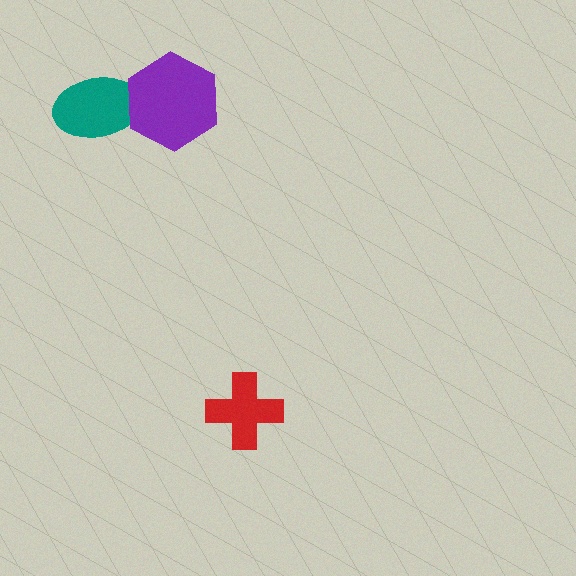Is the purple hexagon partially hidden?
No, no other shape covers it.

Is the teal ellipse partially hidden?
Yes, it is partially covered by another shape.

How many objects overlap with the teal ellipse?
1 object overlaps with the teal ellipse.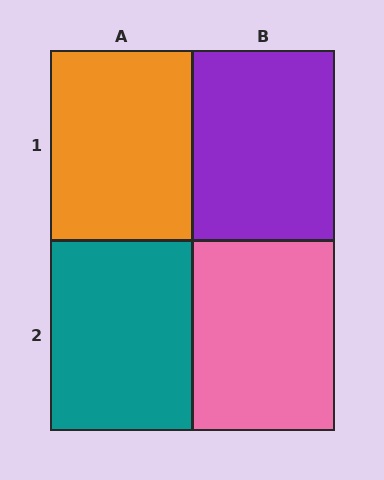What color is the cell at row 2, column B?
Pink.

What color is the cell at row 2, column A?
Teal.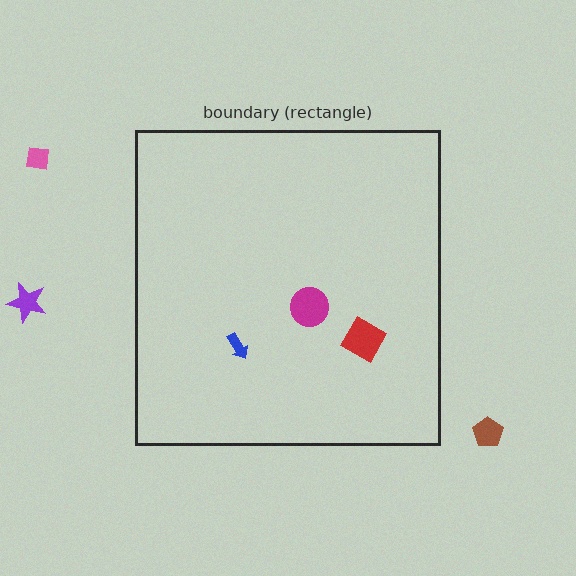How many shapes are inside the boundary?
3 inside, 3 outside.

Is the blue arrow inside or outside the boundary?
Inside.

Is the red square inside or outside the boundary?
Inside.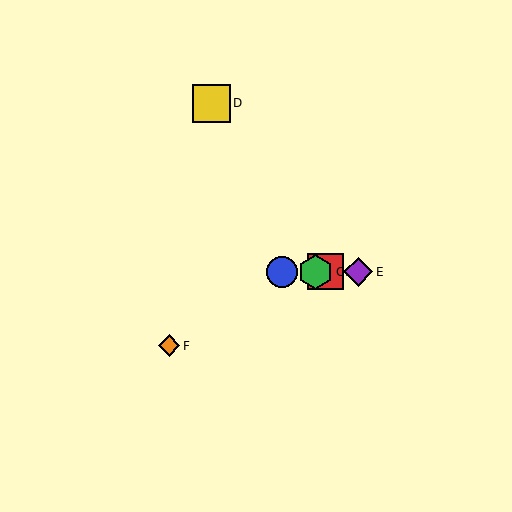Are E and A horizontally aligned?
Yes, both are at y≈272.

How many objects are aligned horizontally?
4 objects (A, B, C, E) are aligned horizontally.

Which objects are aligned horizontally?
Objects A, B, C, E are aligned horizontally.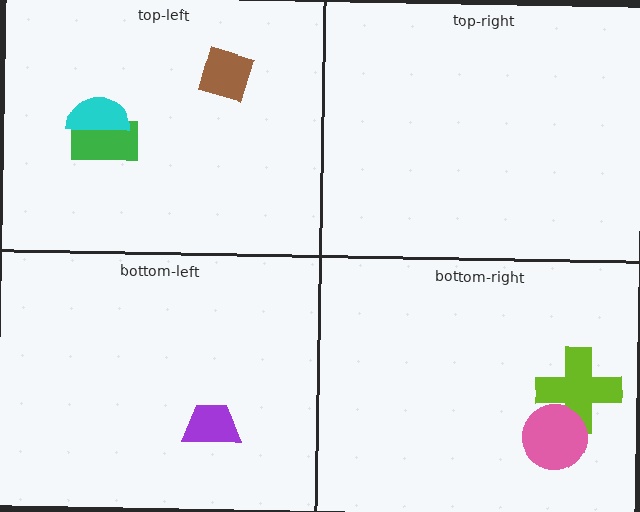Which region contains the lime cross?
The bottom-right region.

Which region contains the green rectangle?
The top-left region.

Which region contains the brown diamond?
The top-left region.